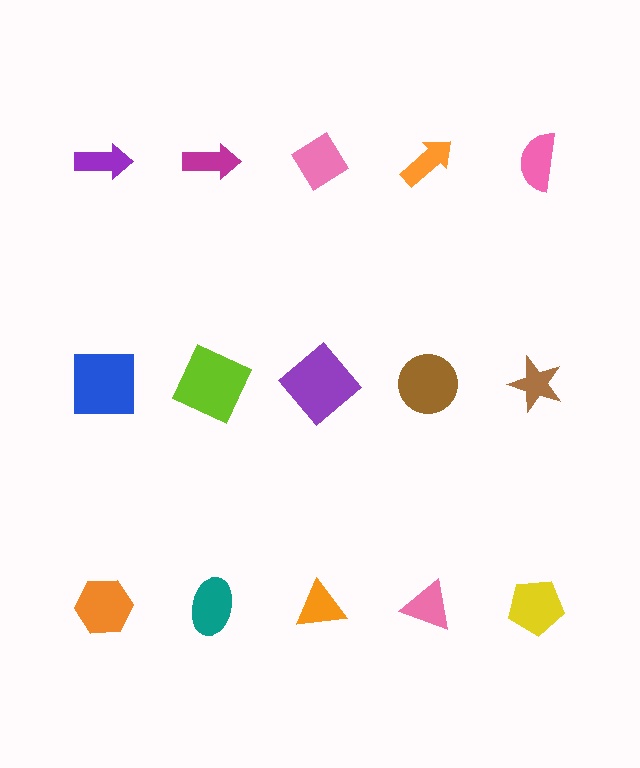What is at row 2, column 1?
A blue square.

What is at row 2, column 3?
A purple diamond.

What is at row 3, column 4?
A pink triangle.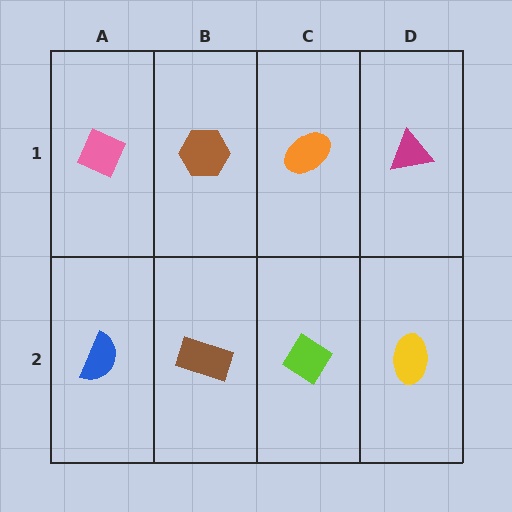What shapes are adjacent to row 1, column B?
A brown rectangle (row 2, column B), a pink diamond (row 1, column A), an orange ellipse (row 1, column C).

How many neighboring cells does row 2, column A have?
2.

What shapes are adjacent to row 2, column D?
A magenta triangle (row 1, column D), a lime diamond (row 2, column C).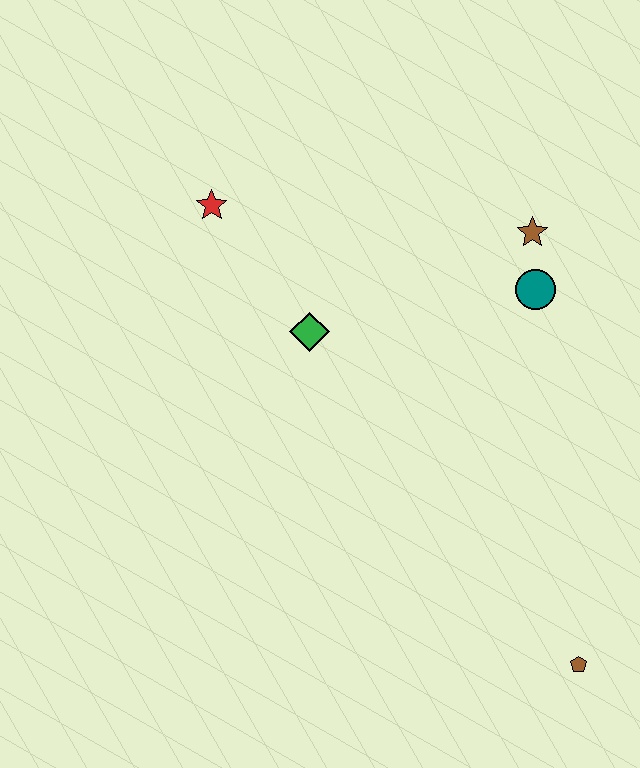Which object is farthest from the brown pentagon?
The red star is farthest from the brown pentagon.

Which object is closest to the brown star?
The teal circle is closest to the brown star.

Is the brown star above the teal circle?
Yes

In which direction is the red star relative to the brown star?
The red star is to the left of the brown star.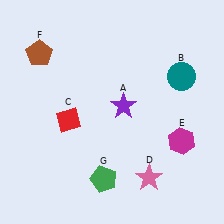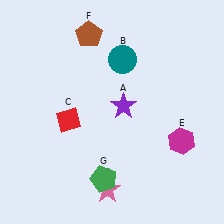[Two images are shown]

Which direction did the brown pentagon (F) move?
The brown pentagon (F) moved right.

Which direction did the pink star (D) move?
The pink star (D) moved left.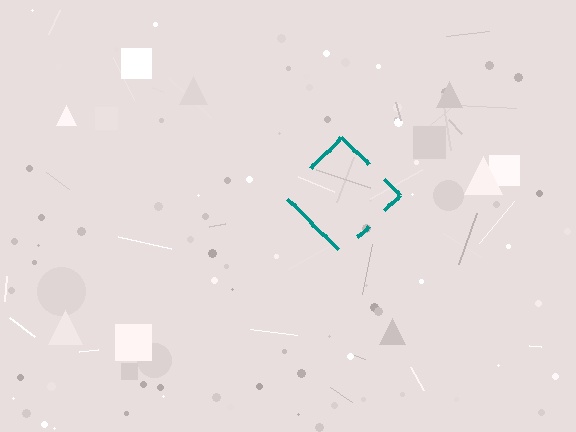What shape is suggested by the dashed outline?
The dashed outline suggests a diamond.